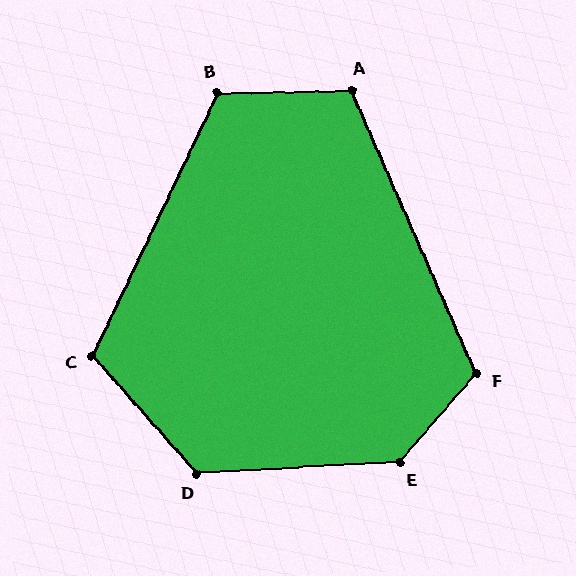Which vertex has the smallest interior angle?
A, at approximately 113 degrees.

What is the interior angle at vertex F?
Approximately 115 degrees (obtuse).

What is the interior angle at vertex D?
Approximately 128 degrees (obtuse).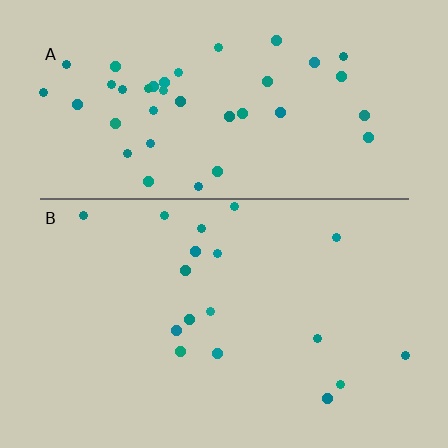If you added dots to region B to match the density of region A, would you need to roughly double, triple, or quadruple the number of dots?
Approximately double.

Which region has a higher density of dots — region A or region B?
A (the top).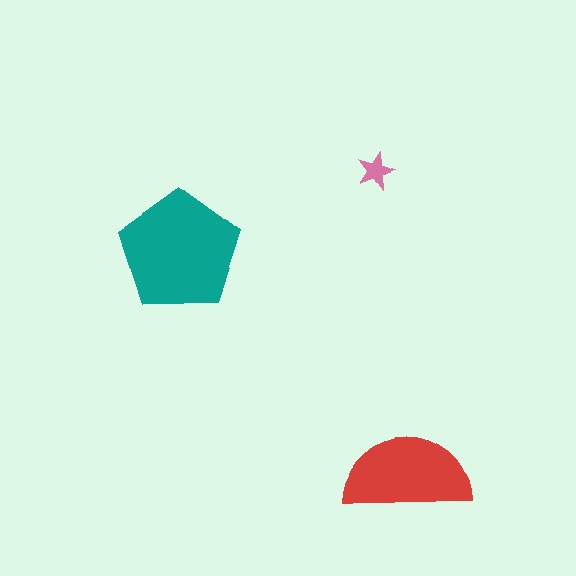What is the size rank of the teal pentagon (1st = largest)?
1st.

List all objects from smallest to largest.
The pink star, the red semicircle, the teal pentagon.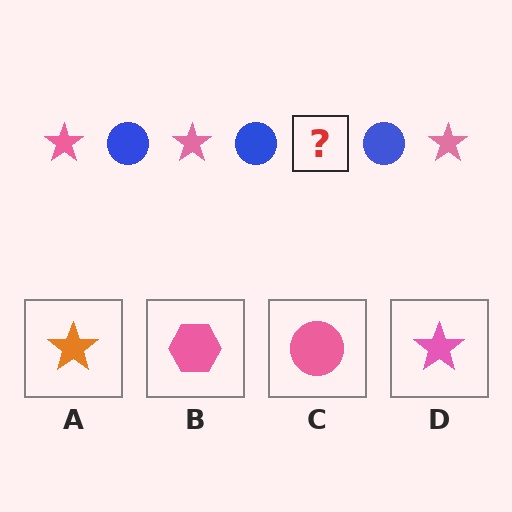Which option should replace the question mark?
Option D.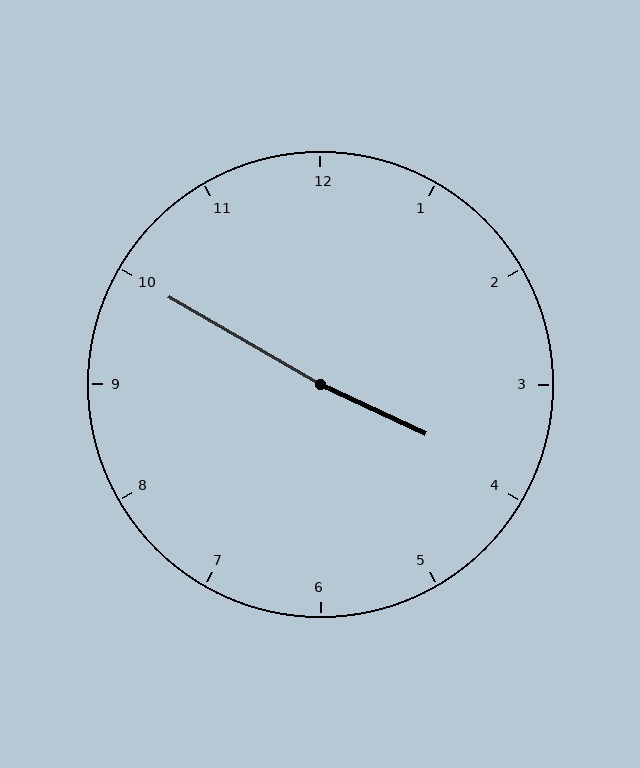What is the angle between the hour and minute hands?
Approximately 175 degrees.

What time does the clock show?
3:50.